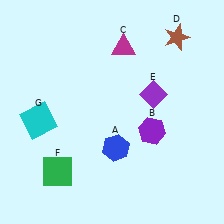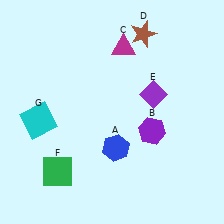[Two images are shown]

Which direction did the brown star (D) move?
The brown star (D) moved left.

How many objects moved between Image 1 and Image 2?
1 object moved between the two images.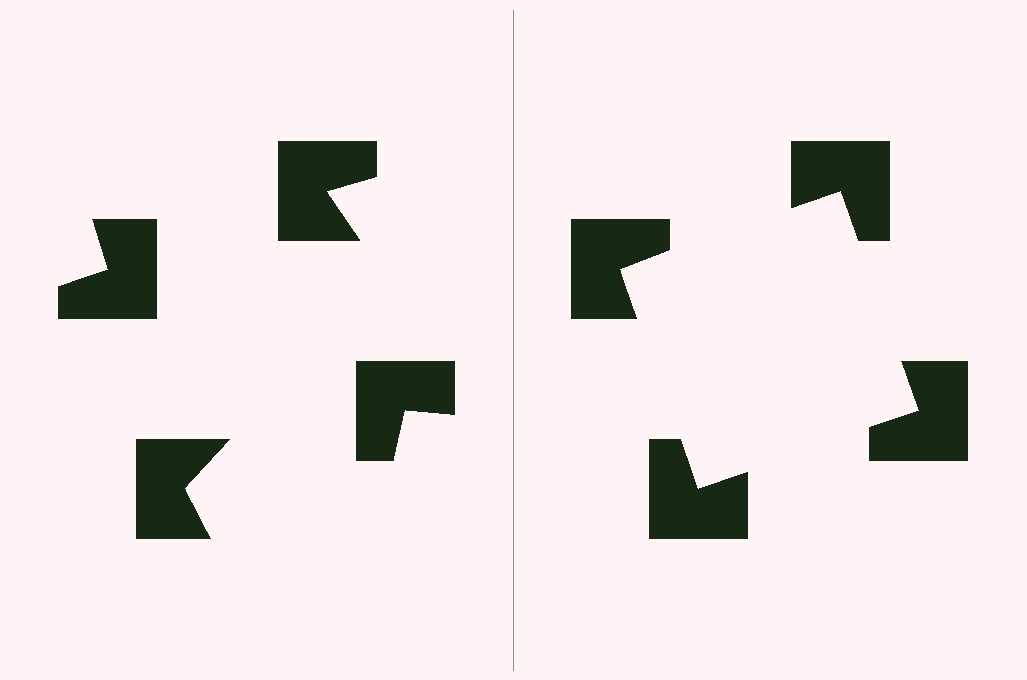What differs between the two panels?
The notched squares are positioned identically on both sides; only the wedge orientations differ. On the right they align to a square; on the left they are misaligned.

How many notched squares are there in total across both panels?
8 — 4 on each side.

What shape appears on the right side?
An illusory square.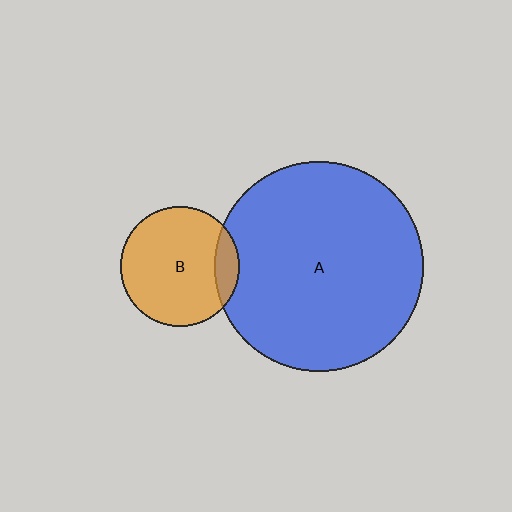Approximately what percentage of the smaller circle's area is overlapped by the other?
Approximately 15%.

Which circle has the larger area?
Circle A (blue).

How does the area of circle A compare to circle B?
Approximately 3.0 times.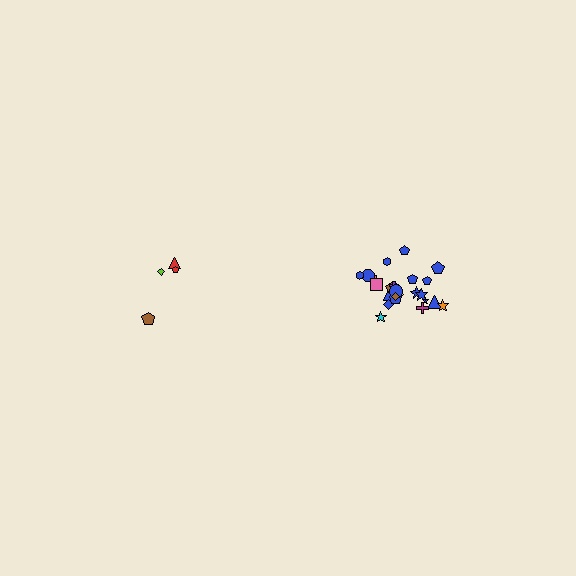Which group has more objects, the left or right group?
The right group.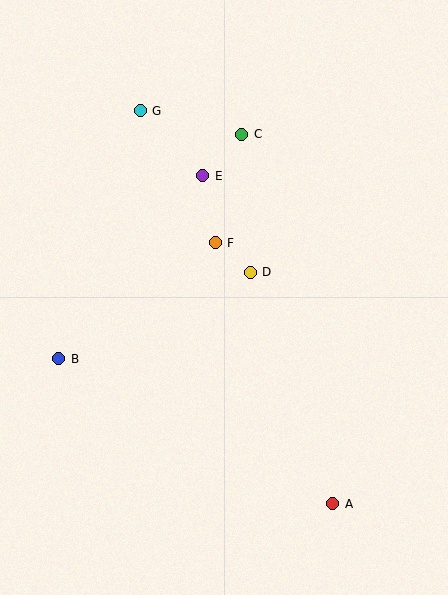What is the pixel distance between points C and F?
The distance between C and F is 112 pixels.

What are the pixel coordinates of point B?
Point B is at (59, 359).